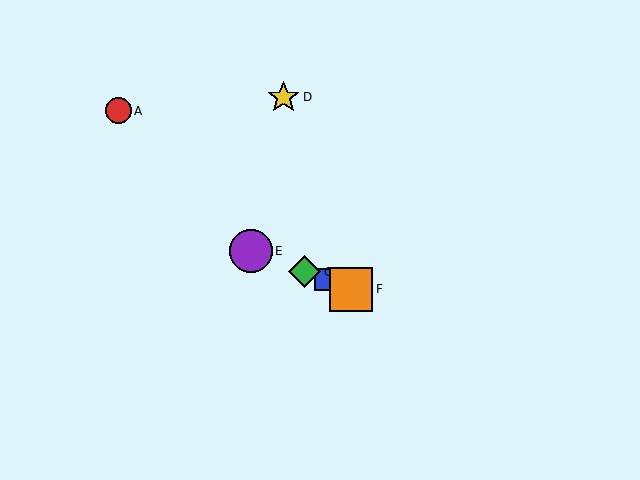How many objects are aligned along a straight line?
4 objects (B, C, E, F) are aligned along a straight line.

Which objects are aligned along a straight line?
Objects B, C, E, F are aligned along a straight line.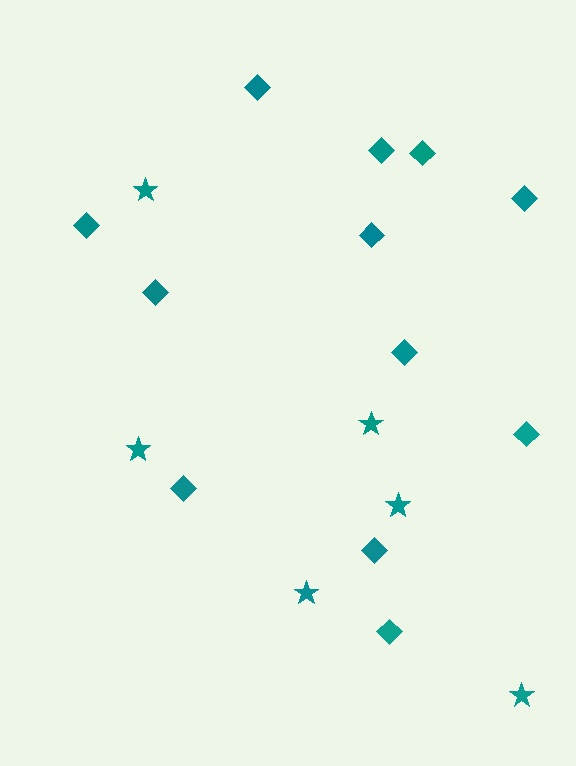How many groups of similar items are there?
There are 2 groups: one group of stars (6) and one group of diamonds (12).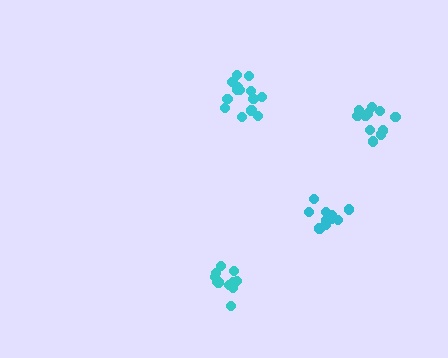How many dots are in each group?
Group 1: 14 dots, Group 2: 10 dots, Group 3: 11 dots, Group 4: 11 dots (46 total).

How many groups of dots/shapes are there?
There are 4 groups.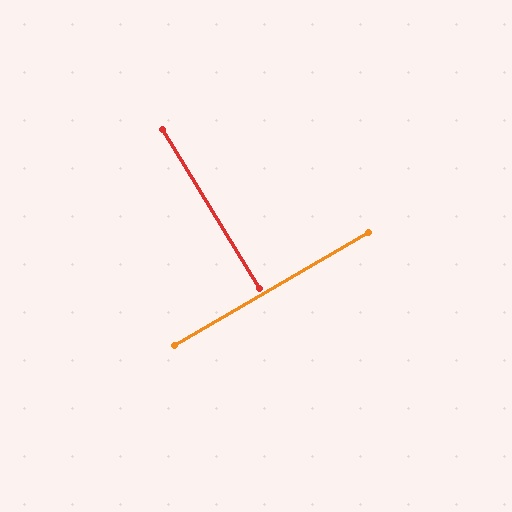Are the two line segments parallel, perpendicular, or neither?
Perpendicular — they meet at approximately 89°.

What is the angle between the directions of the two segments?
Approximately 89 degrees.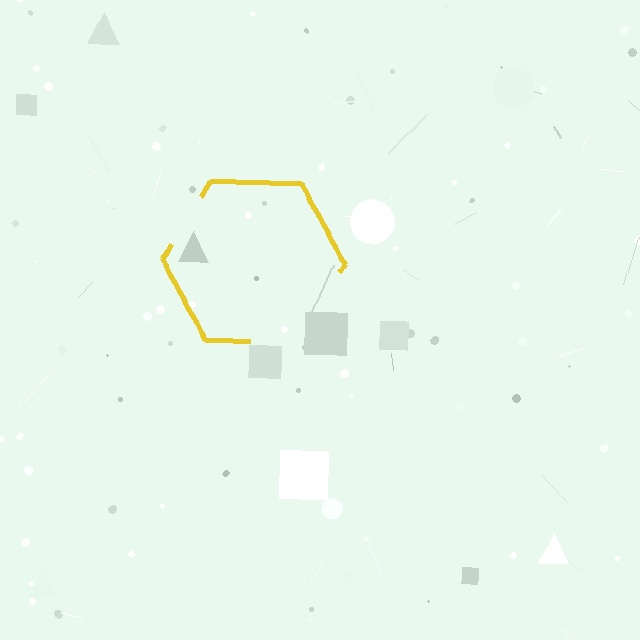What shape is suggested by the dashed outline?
The dashed outline suggests a hexagon.